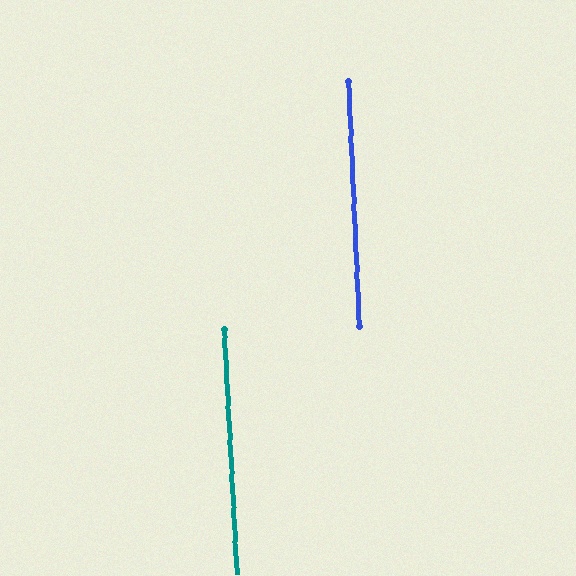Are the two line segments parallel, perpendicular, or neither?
Parallel — their directions differ by only 0.5°.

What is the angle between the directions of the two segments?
Approximately 0 degrees.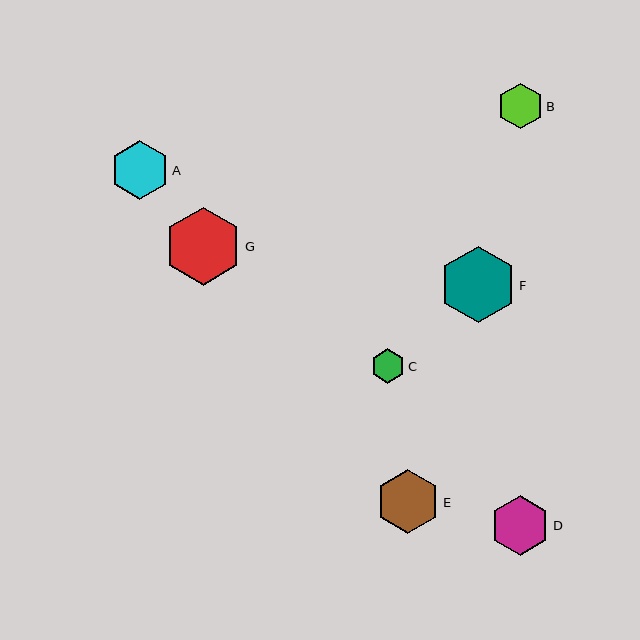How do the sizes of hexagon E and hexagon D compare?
Hexagon E and hexagon D are approximately the same size.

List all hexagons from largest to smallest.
From largest to smallest: G, F, E, D, A, B, C.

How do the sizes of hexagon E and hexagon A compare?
Hexagon E and hexagon A are approximately the same size.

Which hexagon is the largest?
Hexagon G is the largest with a size of approximately 78 pixels.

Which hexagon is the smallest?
Hexagon C is the smallest with a size of approximately 34 pixels.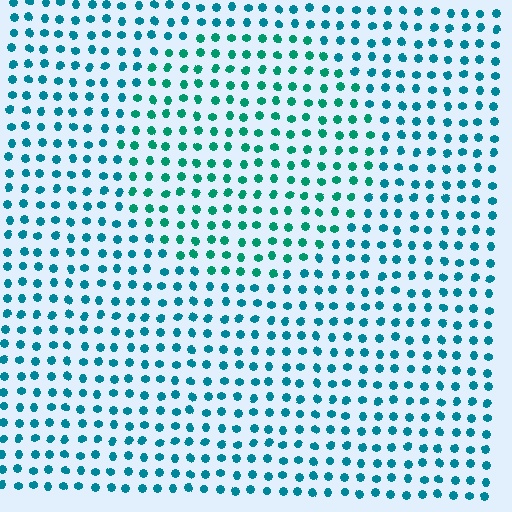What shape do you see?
I see a circle.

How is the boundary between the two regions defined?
The boundary is defined purely by a slight shift in hue (about 25 degrees). Spacing, size, and orientation are identical on both sides.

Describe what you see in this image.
The image is filled with small teal elements in a uniform arrangement. A circle-shaped region is visible where the elements are tinted to a slightly different hue, forming a subtle color boundary.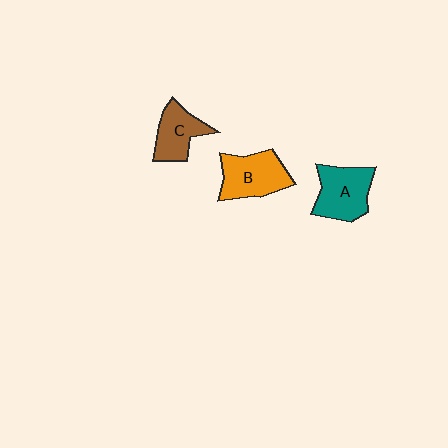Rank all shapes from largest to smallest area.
From largest to smallest: B (orange), A (teal), C (brown).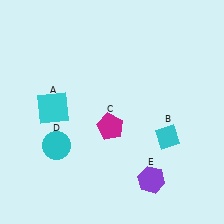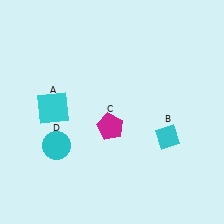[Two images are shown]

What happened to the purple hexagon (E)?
The purple hexagon (E) was removed in Image 2. It was in the bottom-right area of Image 1.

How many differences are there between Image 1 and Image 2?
There is 1 difference between the two images.